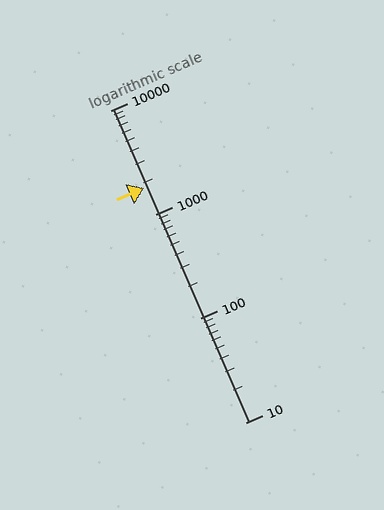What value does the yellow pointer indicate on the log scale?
The pointer indicates approximately 1800.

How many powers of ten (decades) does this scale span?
The scale spans 3 decades, from 10 to 10000.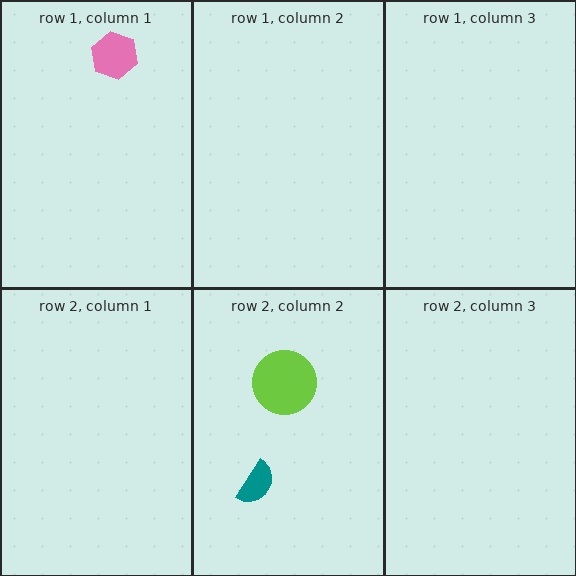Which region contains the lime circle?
The row 2, column 2 region.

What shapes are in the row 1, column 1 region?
The pink hexagon.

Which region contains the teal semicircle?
The row 2, column 2 region.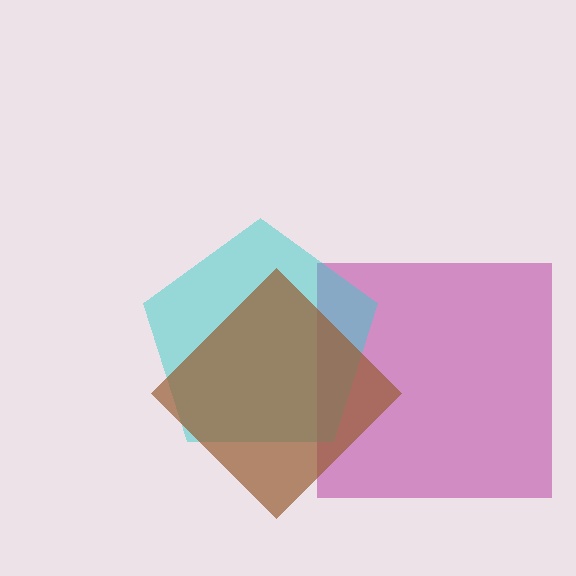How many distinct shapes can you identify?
There are 3 distinct shapes: a magenta square, a cyan pentagon, a brown diamond.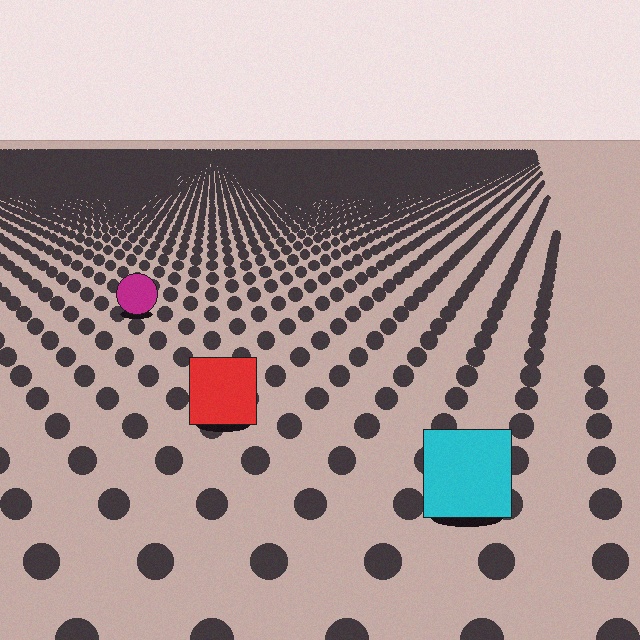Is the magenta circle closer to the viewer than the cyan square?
No. The cyan square is closer — you can tell from the texture gradient: the ground texture is coarser near it.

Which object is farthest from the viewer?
The magenta circle is farthest from the viewer. It appears smaller and the ground texture around it is denser.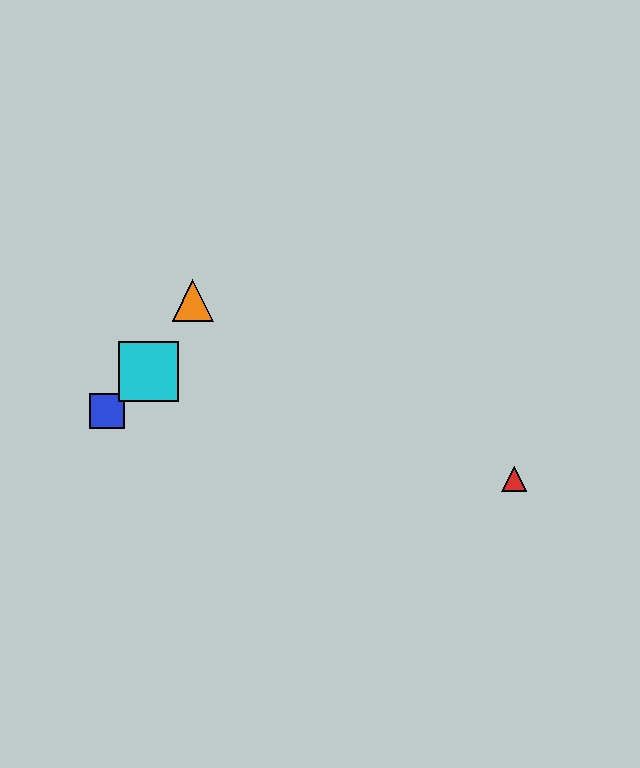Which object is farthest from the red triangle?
The blue square is farthest from the red triangle.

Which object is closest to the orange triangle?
The cyan square is closest to the orange triangle.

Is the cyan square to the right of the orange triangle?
No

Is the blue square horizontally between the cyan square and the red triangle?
No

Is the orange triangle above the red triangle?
Yes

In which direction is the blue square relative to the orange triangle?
The blue square is below the orange triangle.